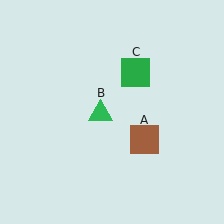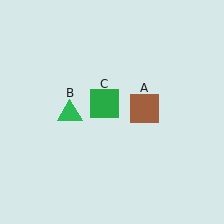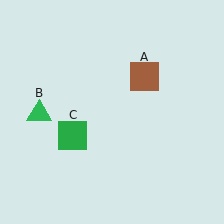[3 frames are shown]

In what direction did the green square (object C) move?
The green square (object C) moved down and to the left.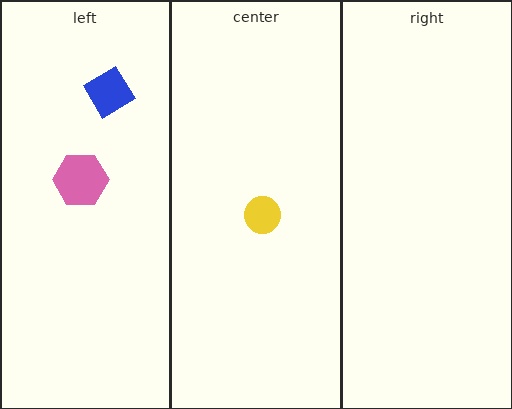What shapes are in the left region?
The pink hexagon, the blue diamond.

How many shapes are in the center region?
1.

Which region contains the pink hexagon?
The left region.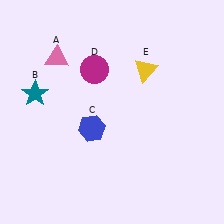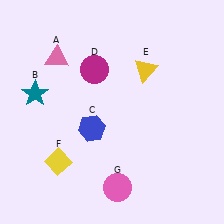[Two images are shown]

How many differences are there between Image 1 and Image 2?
There are 2 differences between the two images.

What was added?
A yellow diamond (F), a pink circle (G) were added in Image 2.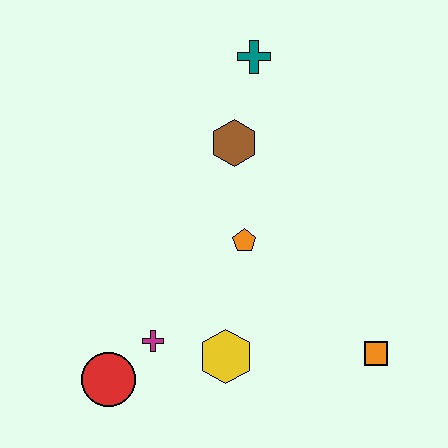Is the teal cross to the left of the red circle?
No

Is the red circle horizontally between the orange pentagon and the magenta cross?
No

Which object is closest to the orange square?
The yellow hexagon is closest to the orange square.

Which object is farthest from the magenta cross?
The teal cross is farthest from the magenta cross.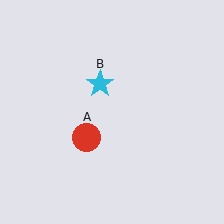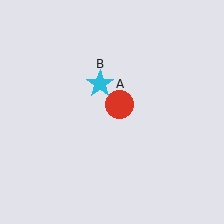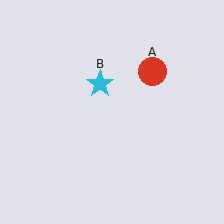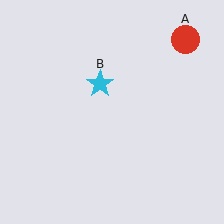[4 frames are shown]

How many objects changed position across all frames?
1 object changed position: red circle (object A).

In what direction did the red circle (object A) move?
The red circle (object A) moved up and to the right.